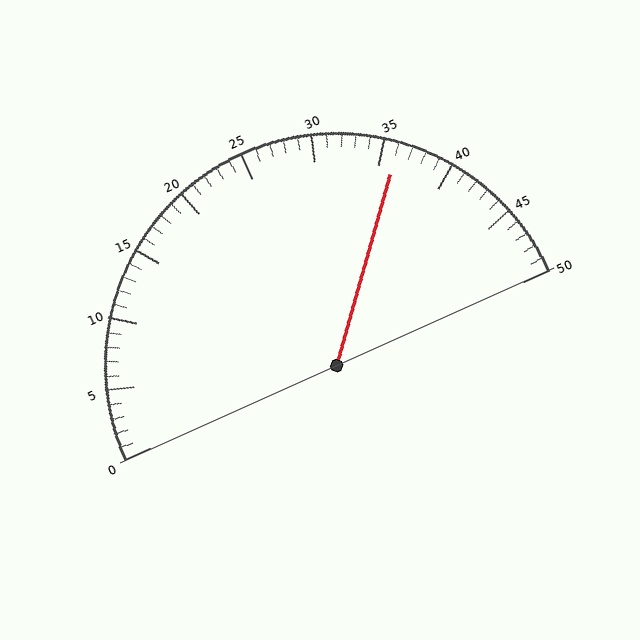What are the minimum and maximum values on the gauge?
The gauge ranges from 0 to 50.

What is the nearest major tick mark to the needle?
The nearest major tick mark is 35.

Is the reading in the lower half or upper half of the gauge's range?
The reading is in the upper half of the range (0 to 50).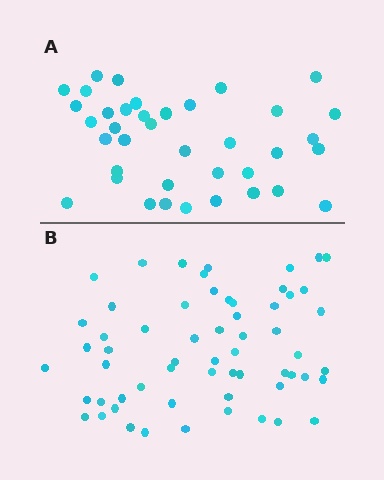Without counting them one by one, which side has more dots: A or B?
Region B (the bottom region) has more dots.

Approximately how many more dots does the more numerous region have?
Region B has approximately 20 more dots than region A.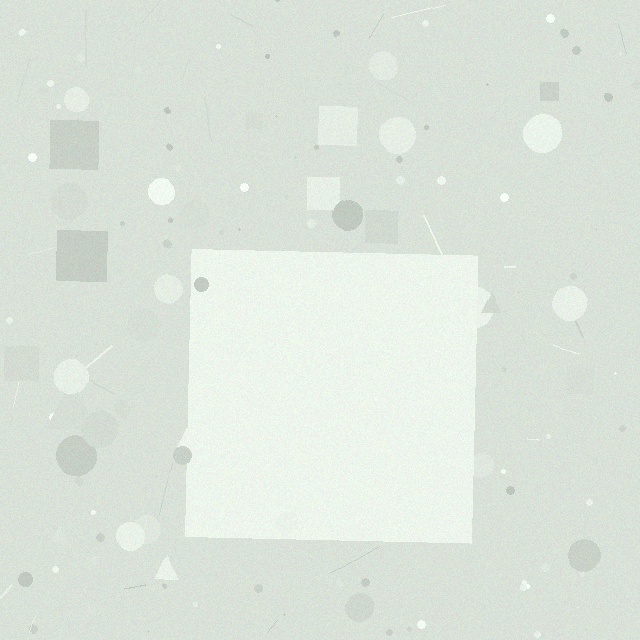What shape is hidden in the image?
A square is hidden in the image.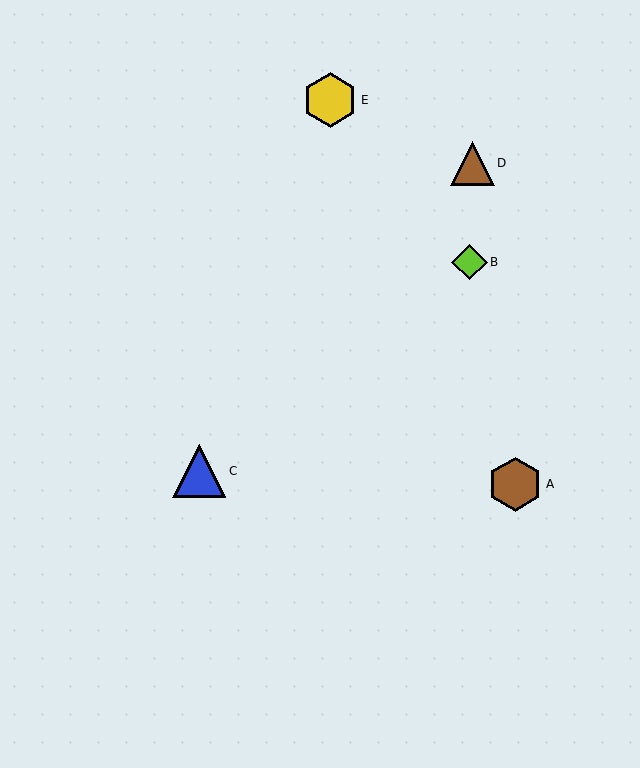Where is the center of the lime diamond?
The center of the lime diamond is at (470, 262).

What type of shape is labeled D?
Shape D is a brown triangle.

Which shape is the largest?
The yellow hexagon (labeled E) is the largest.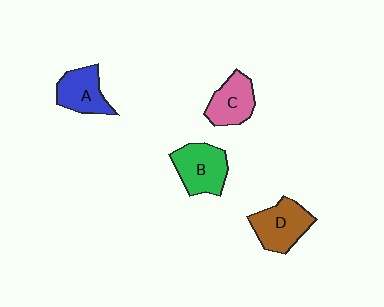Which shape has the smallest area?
Shape C (pink).